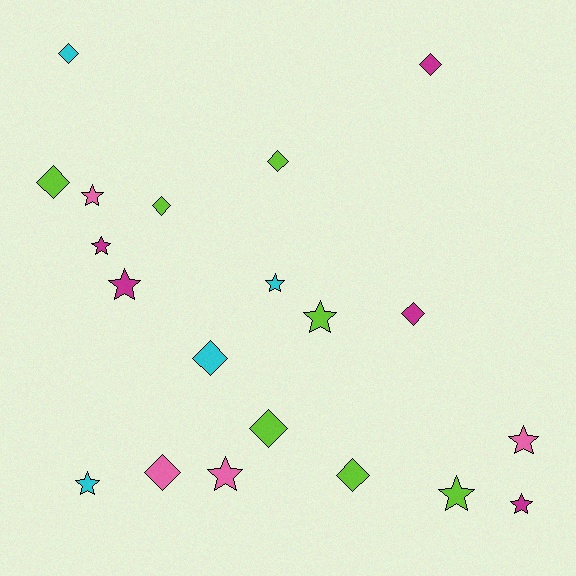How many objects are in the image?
There are 20 objects.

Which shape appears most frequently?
Diamond, with 10 objects.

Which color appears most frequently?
Lime, with 7 objects.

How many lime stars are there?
There are 2 lime stars.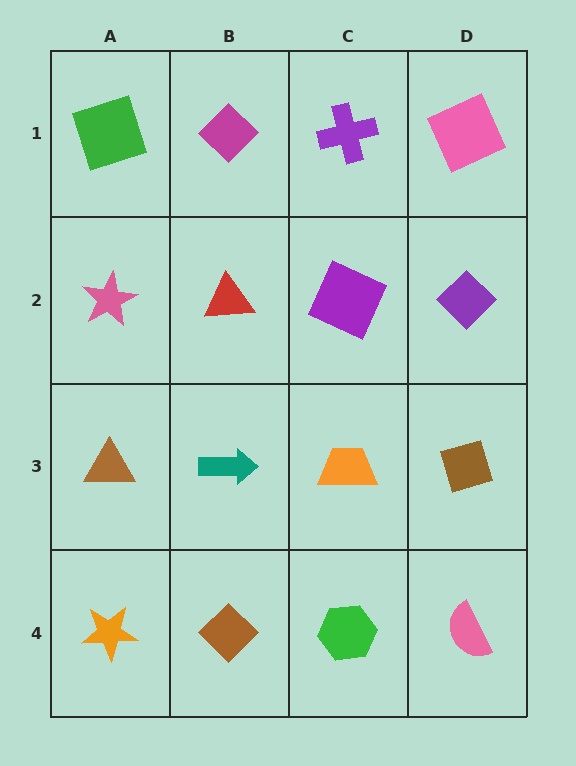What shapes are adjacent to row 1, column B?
A red triangle (row 2, column B), a green square (row 1, column A), a purple cross (row 1, column C).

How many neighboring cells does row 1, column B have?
3.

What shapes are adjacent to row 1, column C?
A purple square (row 2, column C), a magenta diamond (row 1, column B), a pink square (row 1, column D).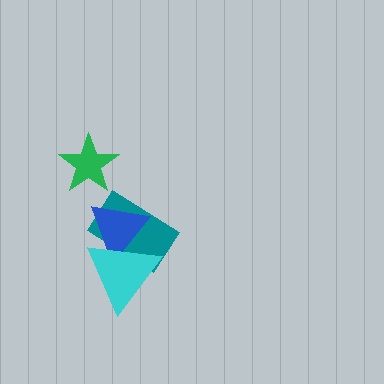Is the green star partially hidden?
No, no other shape covers it.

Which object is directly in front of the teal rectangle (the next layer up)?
The blue triangle is directly in front of the teal rectangle.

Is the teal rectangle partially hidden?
Yes, it is partially covered by another shape.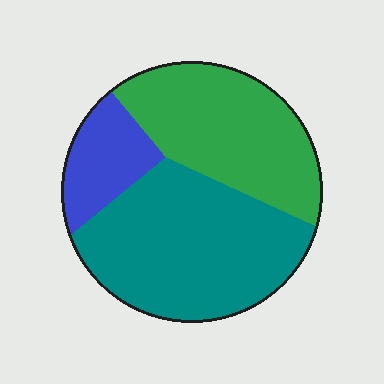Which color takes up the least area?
Blue, at roughly 15%.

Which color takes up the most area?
Teal, at roughly 50%.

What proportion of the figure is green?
Green covers roughly 35% of the figure.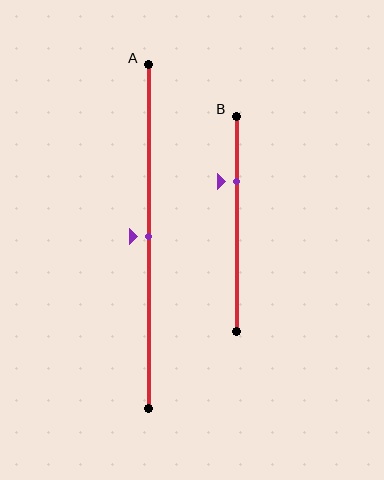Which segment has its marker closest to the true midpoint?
Segment A has its marker closest to the true midpoint.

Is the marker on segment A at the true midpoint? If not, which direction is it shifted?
Yes, the marker on segment A is at the true midpoint.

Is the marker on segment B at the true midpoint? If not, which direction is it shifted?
No, the marker on segment B is shifted upward by about 20% of the segment length.